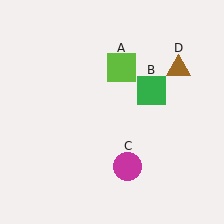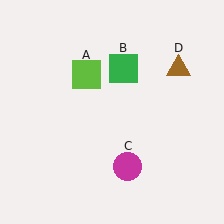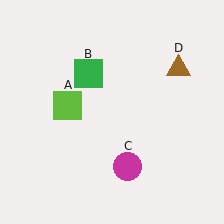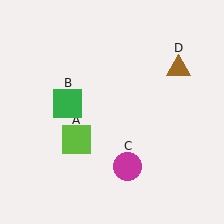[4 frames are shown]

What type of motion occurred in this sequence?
The lime square (object A), green square (object B) rotated counterclockwise around the center of the scene.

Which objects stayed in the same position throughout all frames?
Magenta circle (object C) and brown triangle (object D) remained stationary.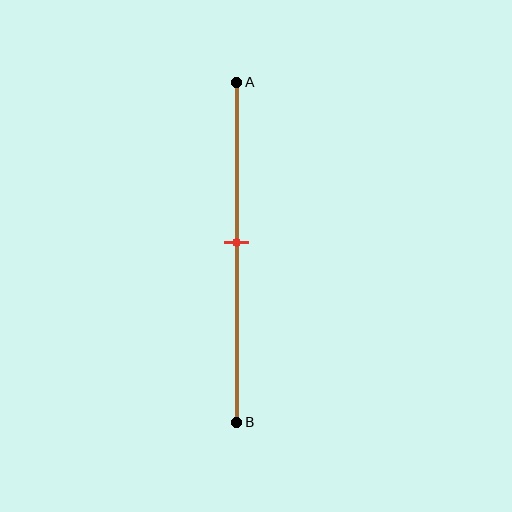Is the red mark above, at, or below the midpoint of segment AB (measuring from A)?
The red mark is approximately at the midpoint of segment AB.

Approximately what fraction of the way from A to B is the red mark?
The red mark is approximately 45% of the way from A to B.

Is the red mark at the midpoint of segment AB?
Yes, the mark is approximately at the midpoint.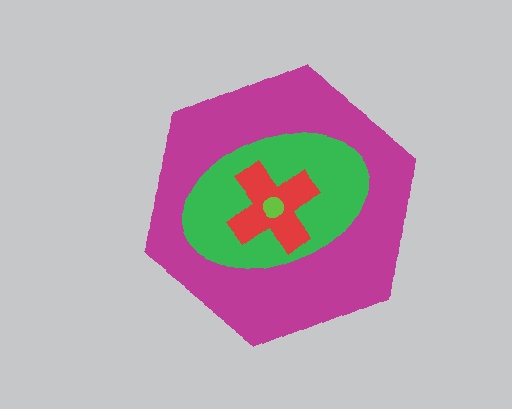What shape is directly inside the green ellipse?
The red cross.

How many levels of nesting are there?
4.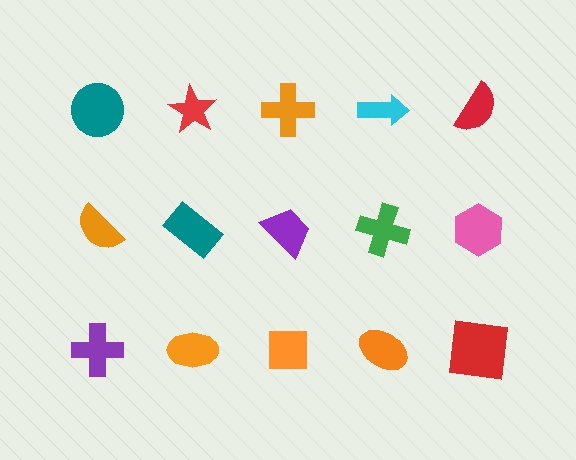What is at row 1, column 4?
A cyan arrow.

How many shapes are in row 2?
5 shapes.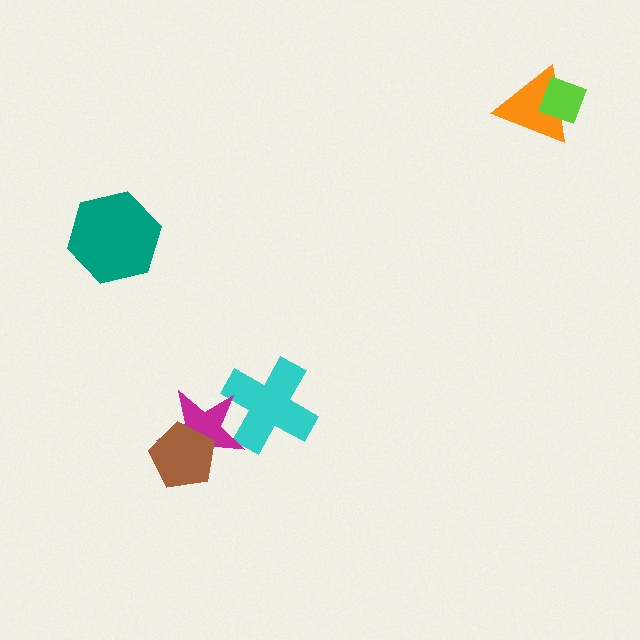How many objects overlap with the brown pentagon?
1 object overlaps with the brown pentagon.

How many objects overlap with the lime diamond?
1 object overlaps with the lime diamond.